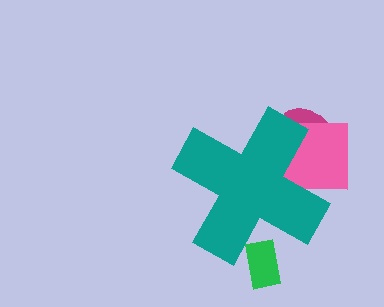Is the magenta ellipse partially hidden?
Yes, the magenta ellipse is partially hidden behind the teal cross.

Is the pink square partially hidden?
Yes, the pink square is partially hidden behind the teal cross.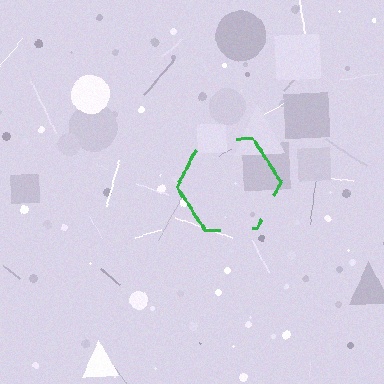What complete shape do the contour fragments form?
The contour fragments form a hexagon.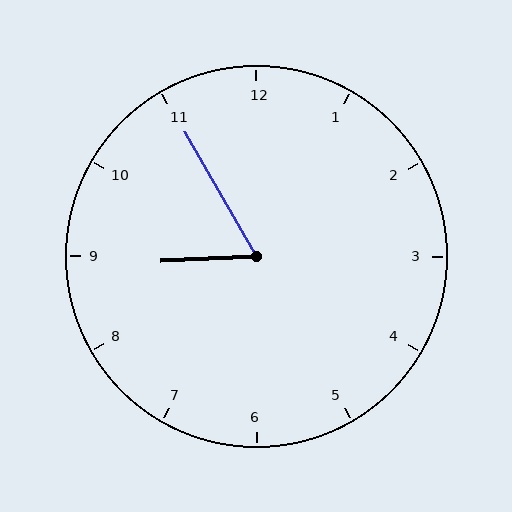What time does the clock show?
8:55.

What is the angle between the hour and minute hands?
Approximately 62 degrees.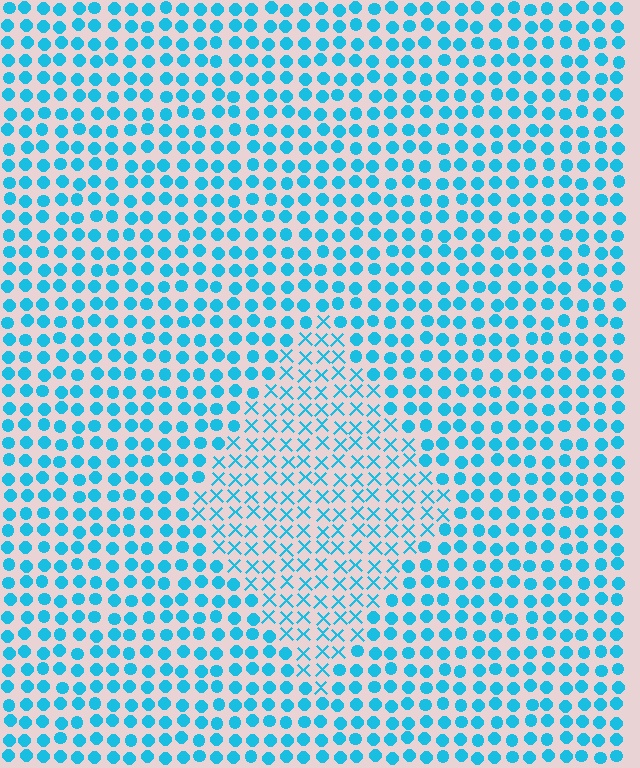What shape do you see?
I see a diamond.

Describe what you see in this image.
The image is filled with small cyan elements arranged in a uniform grid. A diamond-shaped region contains X marks, while the surrounding area contains circles. The boundary is defined purely by the change in element shape.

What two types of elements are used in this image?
The image uses X marks inside the diamond region and circles outside it.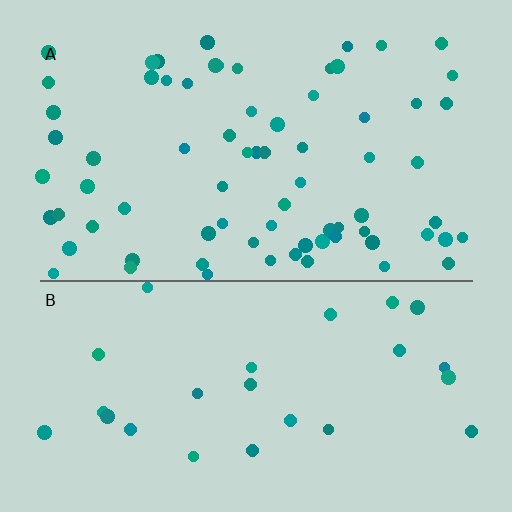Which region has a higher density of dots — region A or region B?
A (the top).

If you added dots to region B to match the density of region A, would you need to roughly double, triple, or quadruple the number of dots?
Approximately triple.